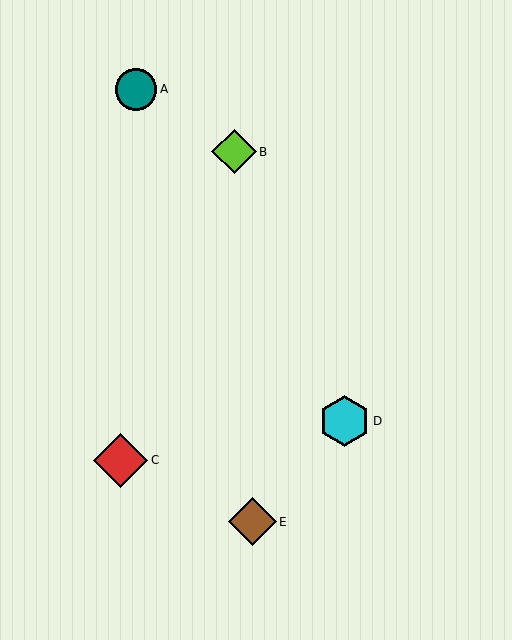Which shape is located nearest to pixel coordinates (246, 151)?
The lime diamond (labeled B) at (234, 152) is nearest to that location.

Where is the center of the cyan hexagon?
The center of the cyan hexagon is at (345, 421).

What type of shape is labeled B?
Shape B is a lime diamond.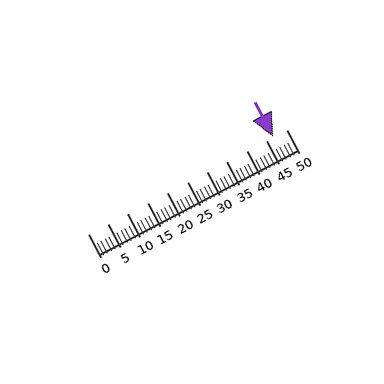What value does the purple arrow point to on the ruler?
The purple arrow points to approximately 47.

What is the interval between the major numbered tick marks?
The major tick marks are spaced 5 units apart.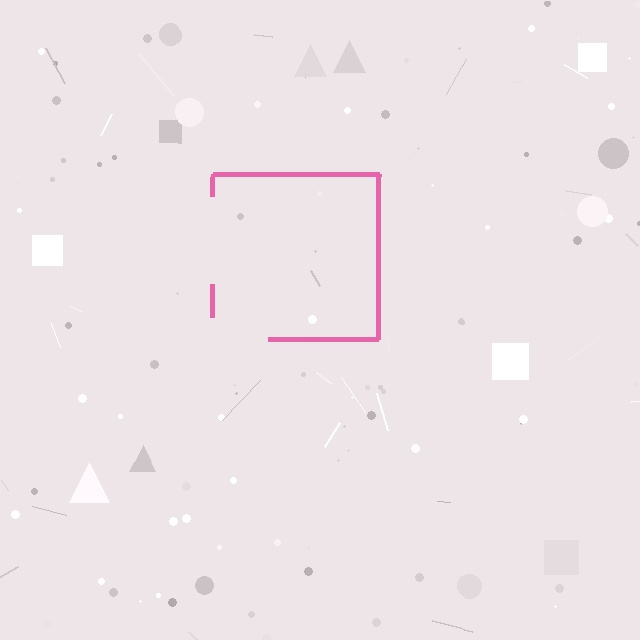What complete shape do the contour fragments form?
The contour fragments form a square.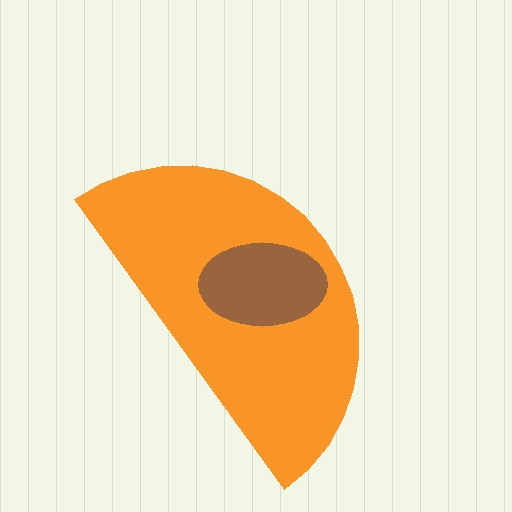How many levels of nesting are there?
2.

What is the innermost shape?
The brown ellipse.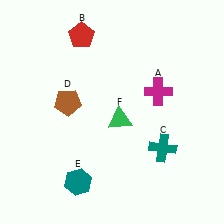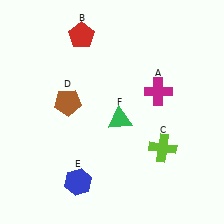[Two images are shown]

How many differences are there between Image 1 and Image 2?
There are 2 differences between the two images.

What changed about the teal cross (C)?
In Image 1, C is teal. In Image 2, it changed to lime.